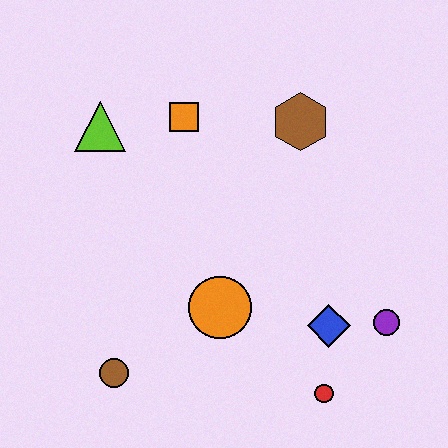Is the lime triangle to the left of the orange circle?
Yes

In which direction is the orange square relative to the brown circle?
The orange square is above the brown circle.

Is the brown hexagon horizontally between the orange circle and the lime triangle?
No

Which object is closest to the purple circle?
The blue diamond is closest to the purple circle.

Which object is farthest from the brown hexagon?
The brown circle is farthest from the brown hexagon.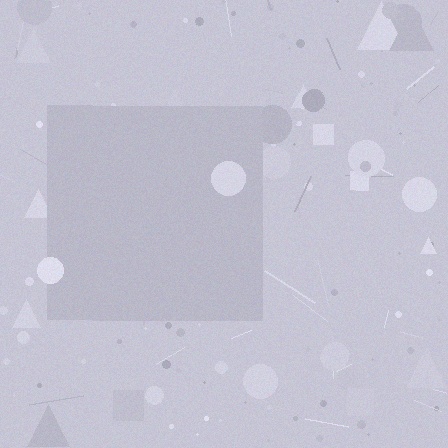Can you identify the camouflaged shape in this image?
The camouflaged shape is a square.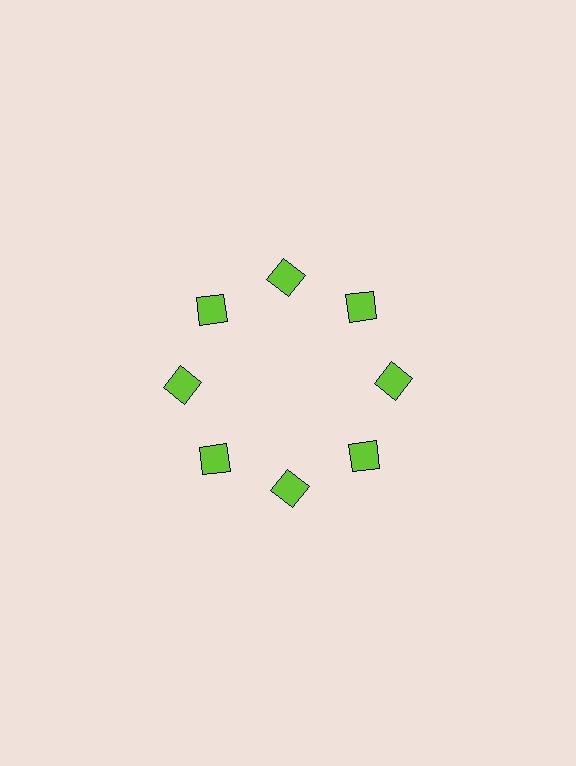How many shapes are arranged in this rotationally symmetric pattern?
There are 8 shapes, arranged in 8 groups of 1.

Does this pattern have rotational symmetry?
Yes, this pattern has 8-fold rotational symmetry. It looks the same after rotating 45 degrees around the center.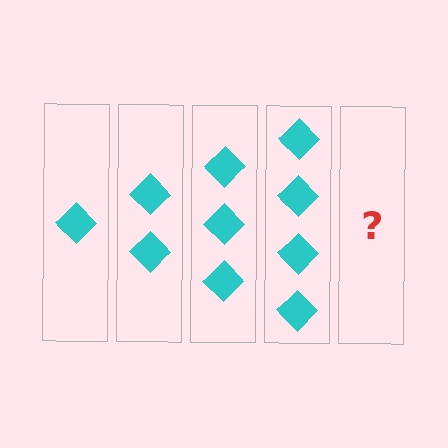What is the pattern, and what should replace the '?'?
The pattern is that each step adds one more diamond. The '?' should be 5 diamonds.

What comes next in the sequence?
The next element should be 5 diamonds.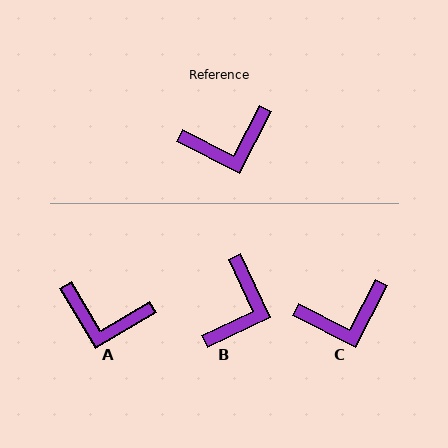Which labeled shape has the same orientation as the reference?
C.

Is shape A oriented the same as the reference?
No, it is off by about 32 degrees.